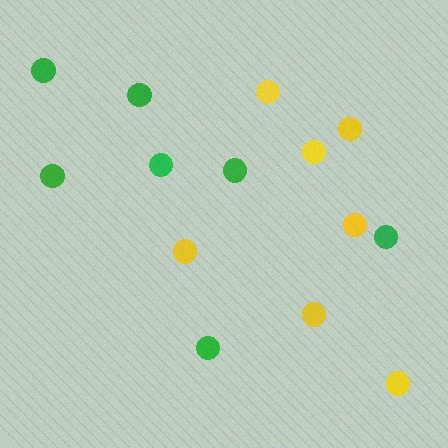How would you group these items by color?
There are 2 groups: one group of green circles (7) and one group of yellow circles (7).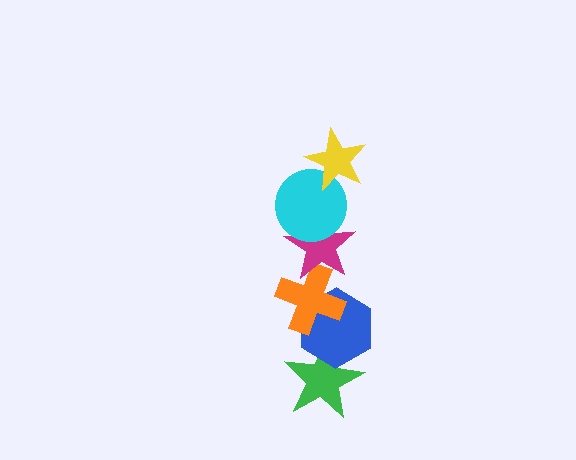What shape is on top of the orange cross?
The magenta star is on top of the orange cross.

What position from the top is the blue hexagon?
The blue hexagon is 5th from the top.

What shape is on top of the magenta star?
The cyan circle is on top of the magenta star.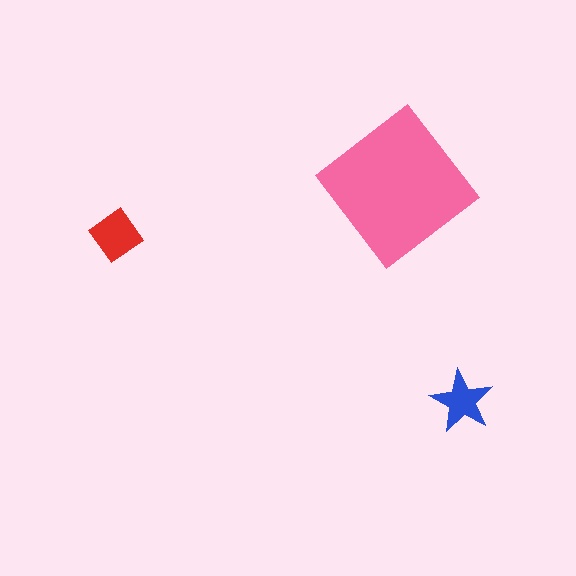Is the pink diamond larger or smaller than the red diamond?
Larger.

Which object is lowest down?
The blue star is bottommost.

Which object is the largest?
The pink diamond.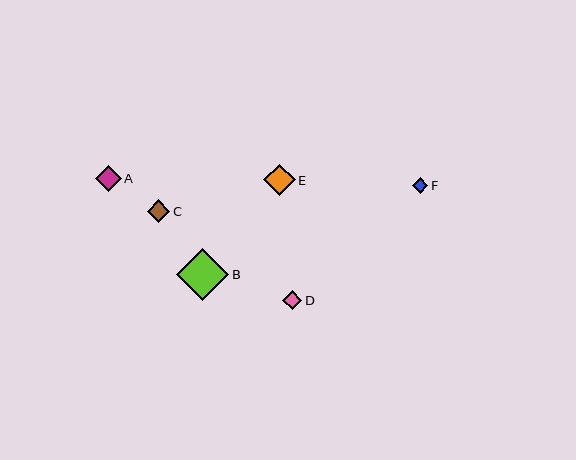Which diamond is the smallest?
Diamond F is the smallest with a size of approximately 16 pixels.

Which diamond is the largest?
Diamond B is the largest with a size of approximately 52 pixels.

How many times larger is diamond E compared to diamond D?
Diamond E is approximately 1.7 times the size of diamond D.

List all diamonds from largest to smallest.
From largest to smallest: B, E, A, C, D, F.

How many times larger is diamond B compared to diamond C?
Diamond B is approximately 2.3 times the size of diamond C.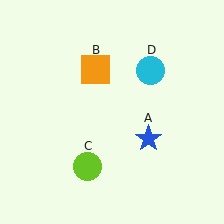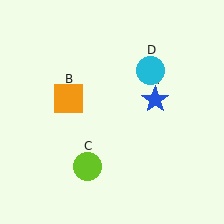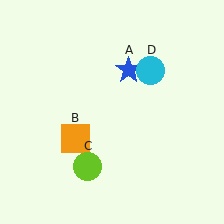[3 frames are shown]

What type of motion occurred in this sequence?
The blue star (object A), orange square (object B) rotated counterclockwise around the center of the scene.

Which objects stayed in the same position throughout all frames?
Lime circle (object C) and cyan circle (object D) remained stationary.